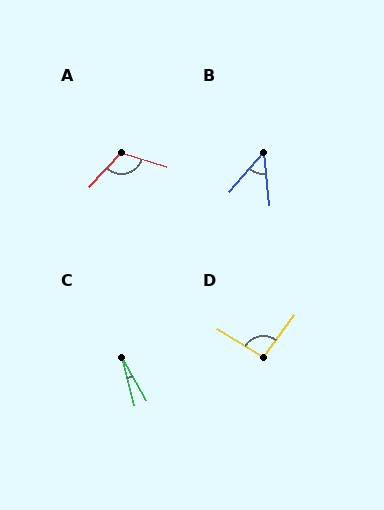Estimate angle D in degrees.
Approximately 95 degrees.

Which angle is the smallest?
C, at approximately 15 degrees.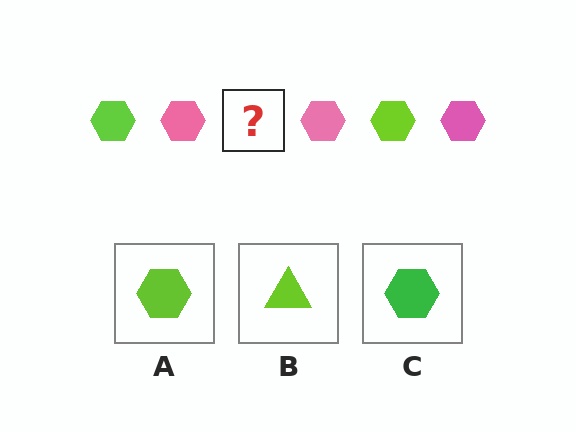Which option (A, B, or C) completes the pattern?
A.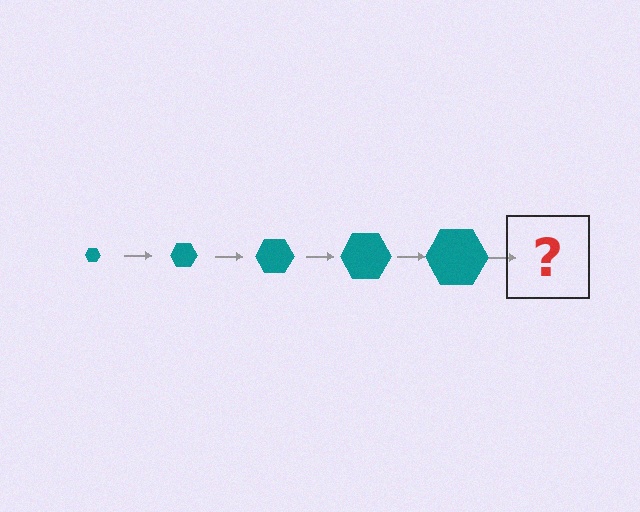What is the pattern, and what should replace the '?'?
The pattern is that the hexagon gets progressively larger each step. The '?' should be a teal hexagon, larger than the previous one.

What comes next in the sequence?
The next element should be a teal hexagon, larger than the previous one.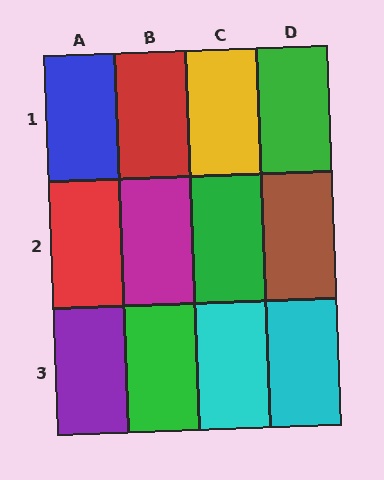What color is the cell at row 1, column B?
Red.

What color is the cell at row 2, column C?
Green.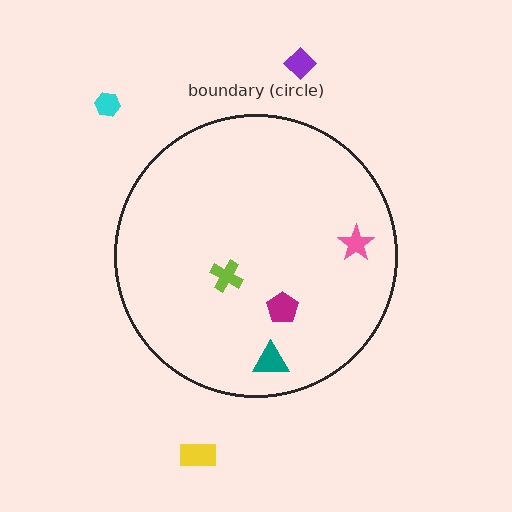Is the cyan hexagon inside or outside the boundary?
Outside.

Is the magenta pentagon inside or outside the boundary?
Inside.